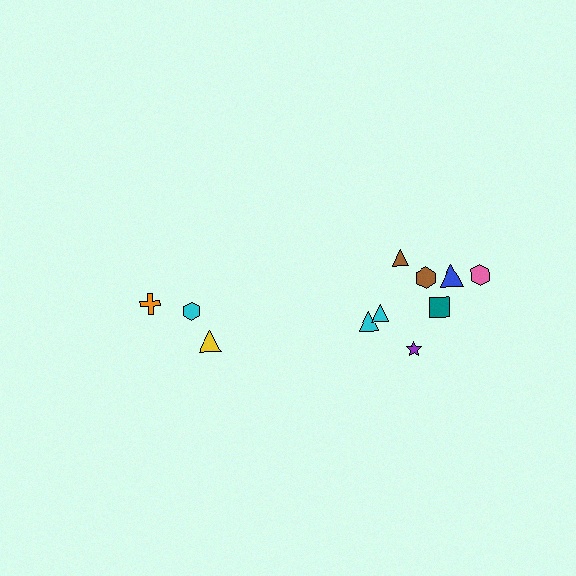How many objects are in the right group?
There are 8 objects.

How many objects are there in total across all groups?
There are 11 objects.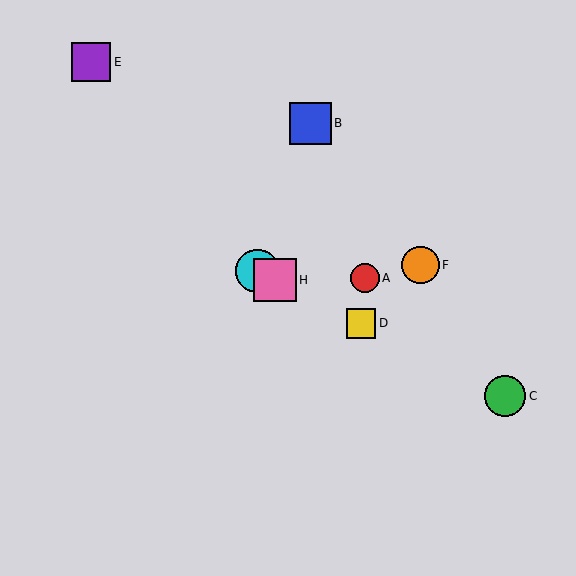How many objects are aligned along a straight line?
4 objects (C, D, G, H) are aligned along a straight line.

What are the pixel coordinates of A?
Object A is at (365, 278).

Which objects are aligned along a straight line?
Objects C, D, G, H are aligned along a straight line.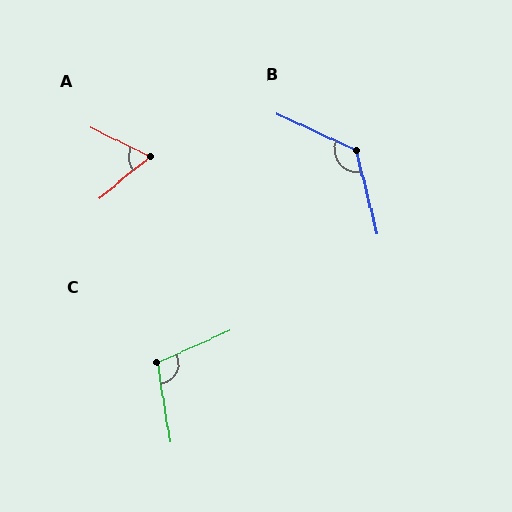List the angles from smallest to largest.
A (65°), C (105°), B (129°).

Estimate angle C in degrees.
Approximately 105 degrees.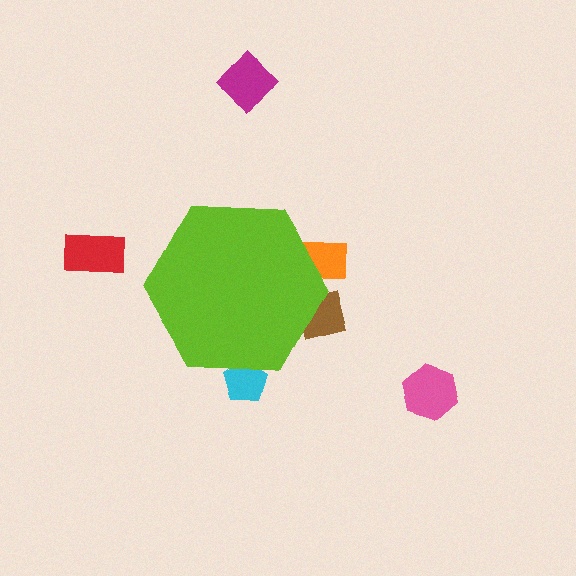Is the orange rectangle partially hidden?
Yes, the orange rectangle is partially hidden behind the lime hexagon.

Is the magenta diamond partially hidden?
No, the magenta diamond is fully visible.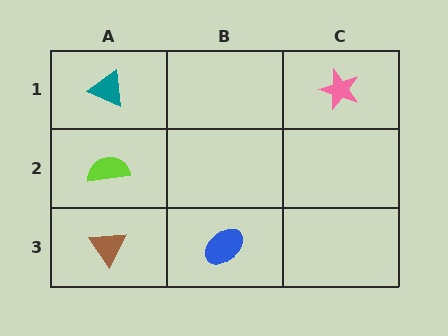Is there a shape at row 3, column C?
No, that cell is empty.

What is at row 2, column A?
A lime semicircle.